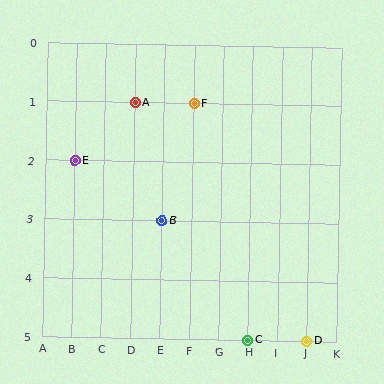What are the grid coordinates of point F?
Point F is at grid coordinates (F, 1).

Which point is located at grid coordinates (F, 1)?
Point F is at (F, 1).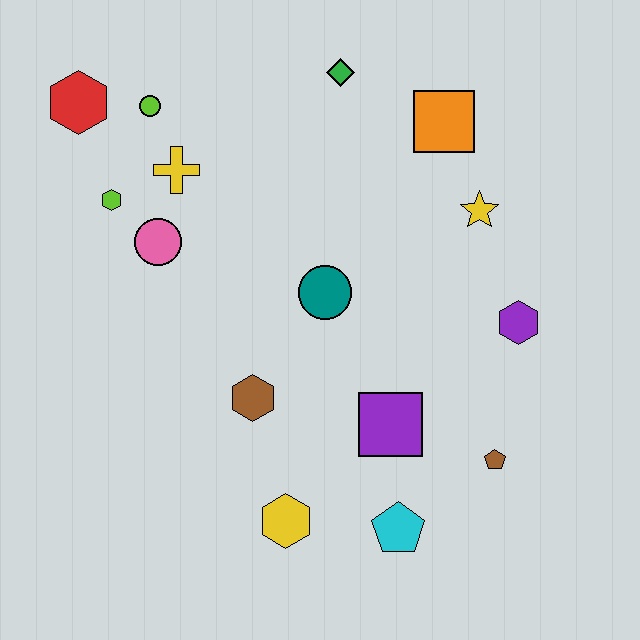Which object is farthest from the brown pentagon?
The red hexagon is farthest from the brown pentagon.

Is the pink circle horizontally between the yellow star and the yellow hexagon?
No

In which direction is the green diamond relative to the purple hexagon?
The green diamond is above the purple hexagon.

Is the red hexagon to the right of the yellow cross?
No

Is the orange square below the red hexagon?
Yes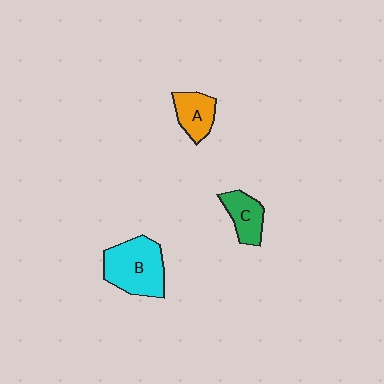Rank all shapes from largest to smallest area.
From largest to smallest: B (cyan), A (orange), C (green).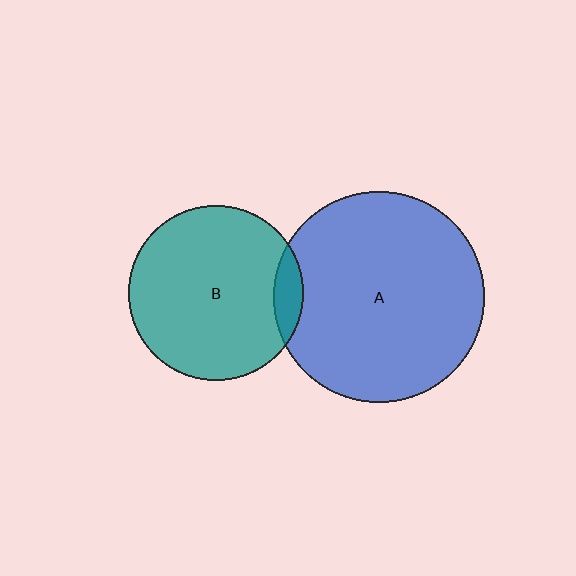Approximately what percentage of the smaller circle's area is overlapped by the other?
Approximately 10%.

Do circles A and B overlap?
Yes.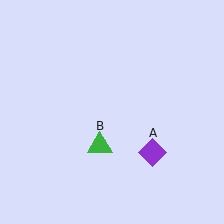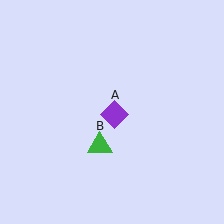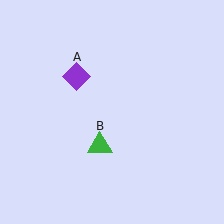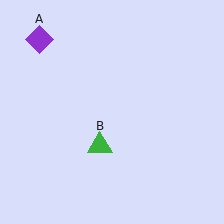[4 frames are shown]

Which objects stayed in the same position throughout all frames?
Green triangle (object B) remained stationary.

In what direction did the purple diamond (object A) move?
The purple diamond (object A) moved up and to the left.